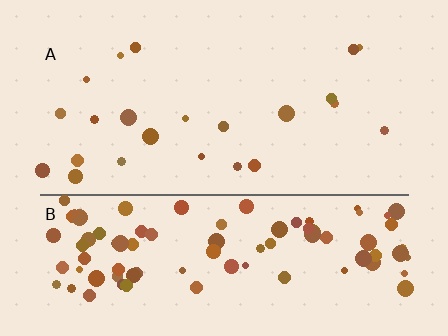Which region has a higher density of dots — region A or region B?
B (the bottom).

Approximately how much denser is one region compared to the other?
Approximately 4.5× — region B over region A.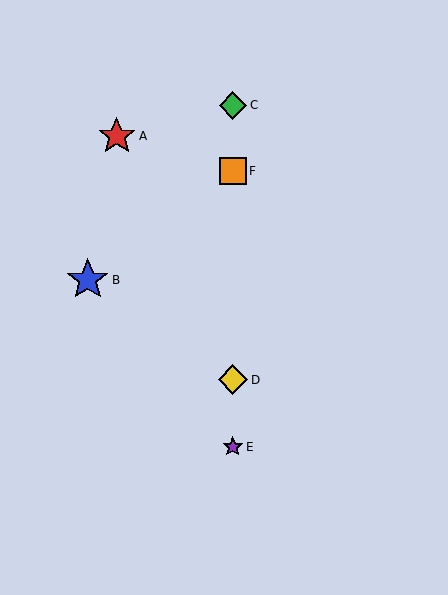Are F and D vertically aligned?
Yes, both are at x≈233.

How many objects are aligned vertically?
4 objects (C, D, E, F) are aligned vertically.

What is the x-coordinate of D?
Object D is at x≈233.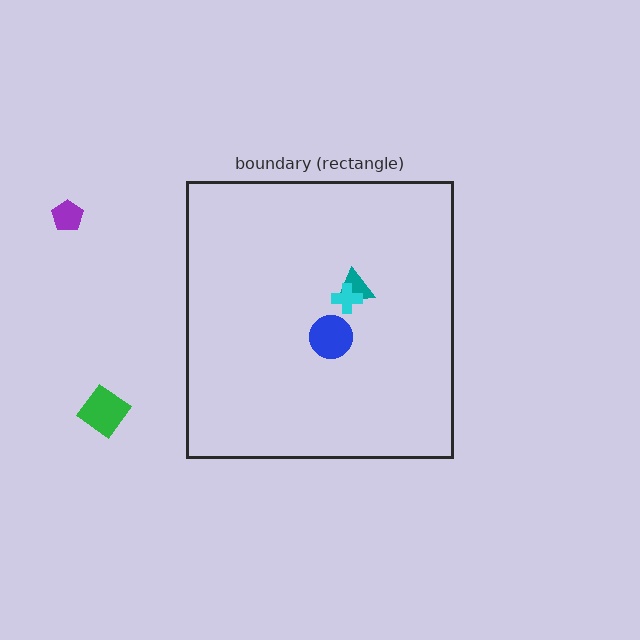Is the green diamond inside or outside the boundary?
Outside.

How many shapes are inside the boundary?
3 inside, 2 outside.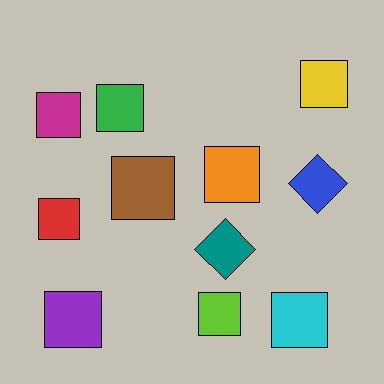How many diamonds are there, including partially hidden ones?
There are 2 diamonds.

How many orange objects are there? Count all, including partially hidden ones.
There is 1 orange object.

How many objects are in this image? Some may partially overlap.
There are 11 objects.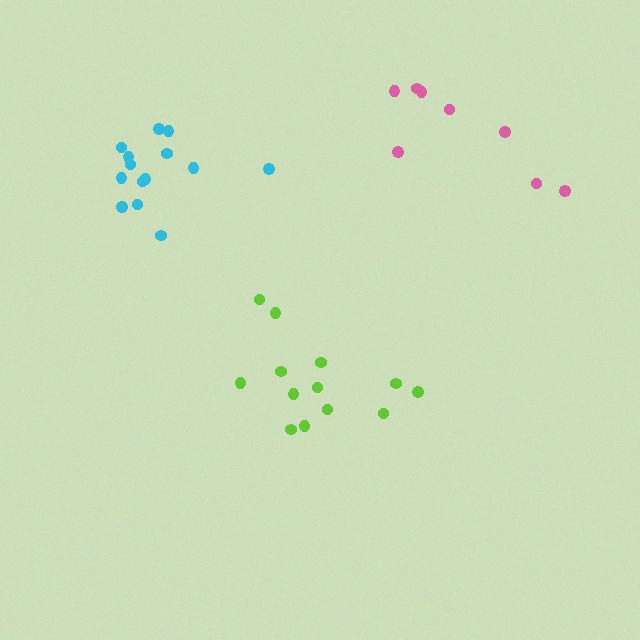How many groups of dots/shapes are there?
There are 3 groups.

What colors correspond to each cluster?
The clusters are colored: cyan, lime, pink.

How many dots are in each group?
Group 1: 14 dots, Group 2: 13 dots, Group 3: 8 dots (35 total).